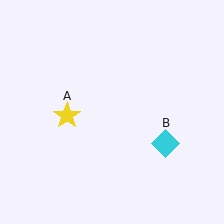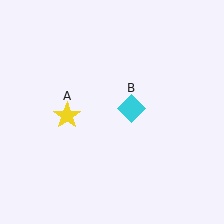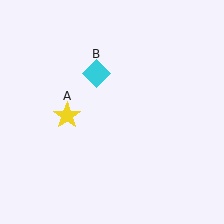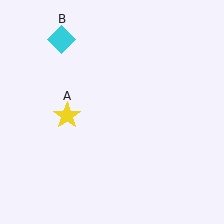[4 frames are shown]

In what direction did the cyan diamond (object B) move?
The cyan diamond (object B) moved up and to the left.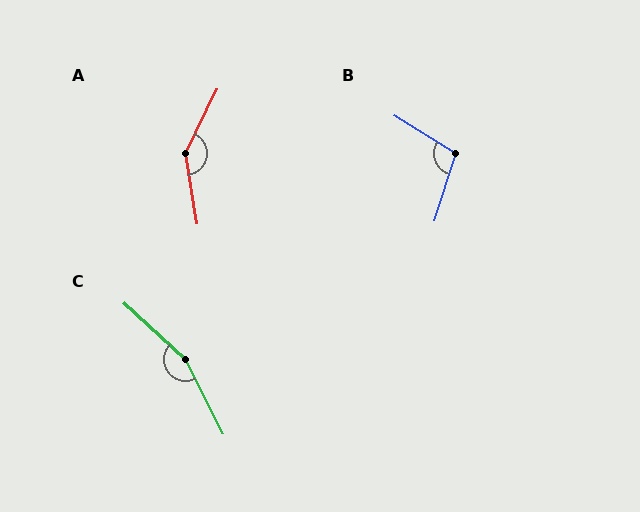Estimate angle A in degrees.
Approximately 145 degrees.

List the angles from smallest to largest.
B (104°), A (145°), C (160°).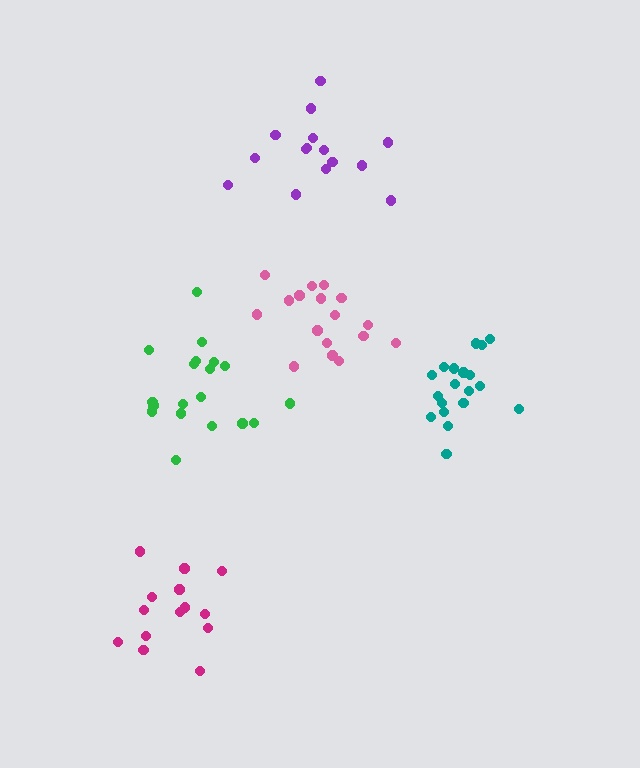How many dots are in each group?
Group 1: 14 dots, Group 2: 17 dots, Group 3: 15 dots, Group 4: 19 dots, Group 5: 19 dots (84 total).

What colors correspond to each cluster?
The clusters are colored: magenta, pink, purple, teal, green.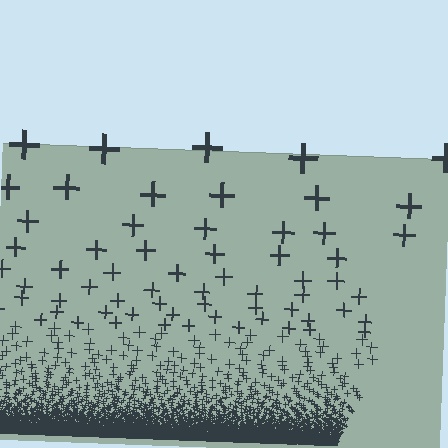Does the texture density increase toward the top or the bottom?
Density increases toward the bottom.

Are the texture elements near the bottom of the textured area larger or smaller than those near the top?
Smaller. The gradient is inverted — elements near the bottom are smaller and denser.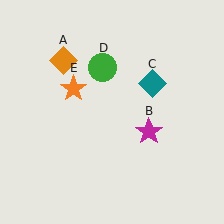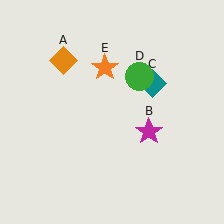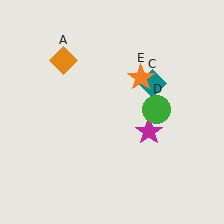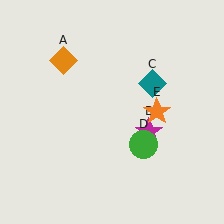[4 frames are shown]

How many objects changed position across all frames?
2 objects changed position: green circle (object D), orange star (object E).